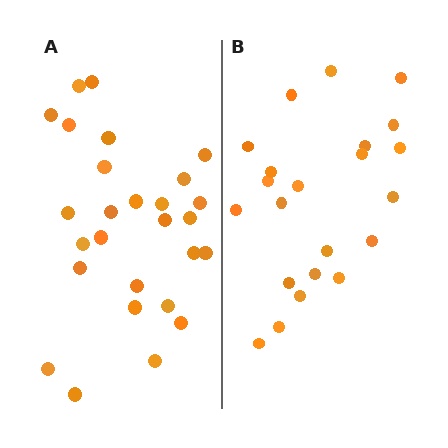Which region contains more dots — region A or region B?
Region A (the left region) has more dots.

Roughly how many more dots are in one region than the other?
Region A has about 5 more dots than region B.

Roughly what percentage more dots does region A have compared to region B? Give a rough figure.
About 25% more.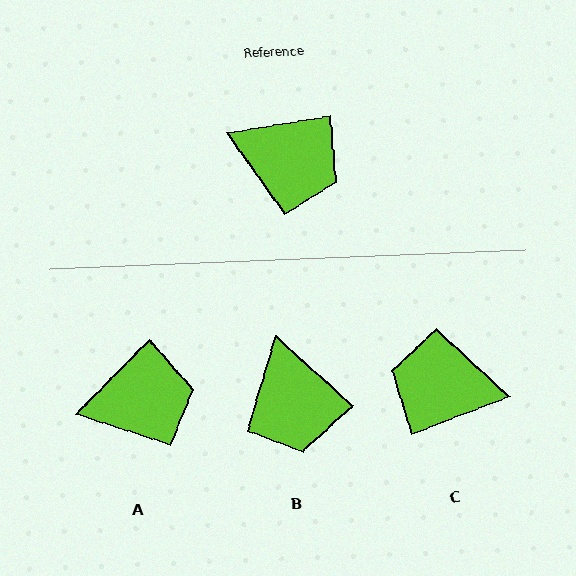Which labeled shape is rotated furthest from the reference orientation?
C, about 168 degrees away.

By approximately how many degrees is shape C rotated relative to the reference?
Approximately 168 degrees clockwise.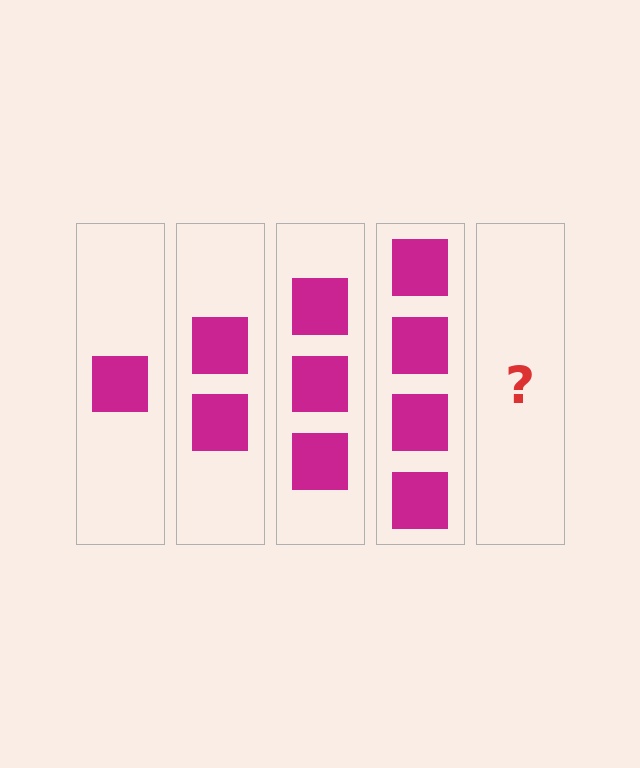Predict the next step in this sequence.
The next step is 5 squares.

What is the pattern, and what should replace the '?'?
The pattern is that each step adds one more square. The '?' should be 5 squares.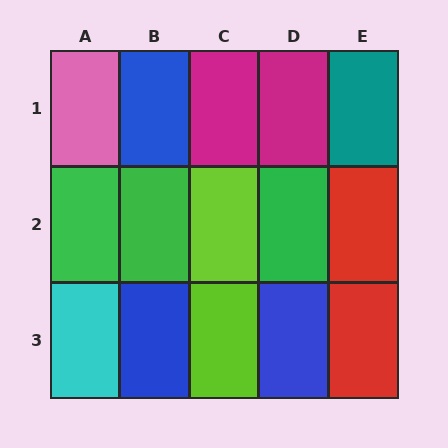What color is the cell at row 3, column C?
Lime.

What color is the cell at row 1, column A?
Pink.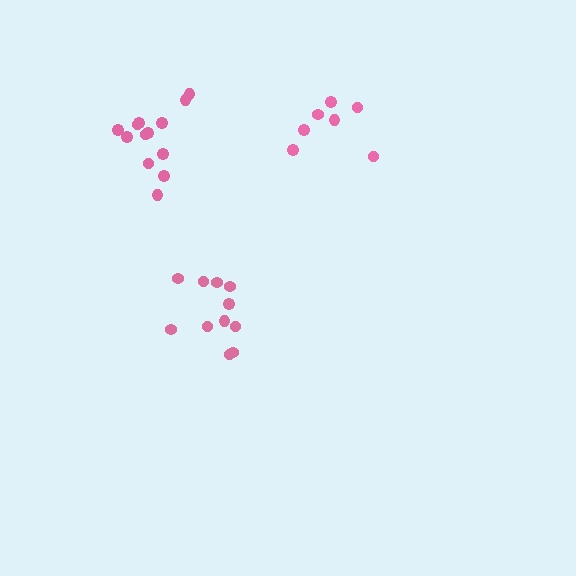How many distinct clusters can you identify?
There are 3 distinct clusters.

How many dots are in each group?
Group 1: 7 dots, Group 2: 11 dots, Group 3: 13 dots (31 total).